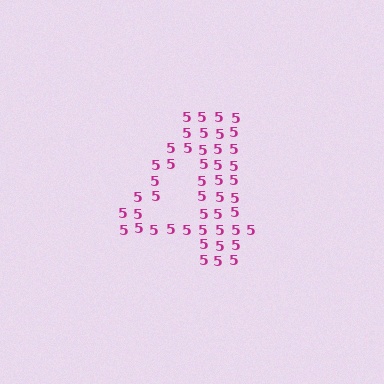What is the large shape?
The large shape is the digit 4.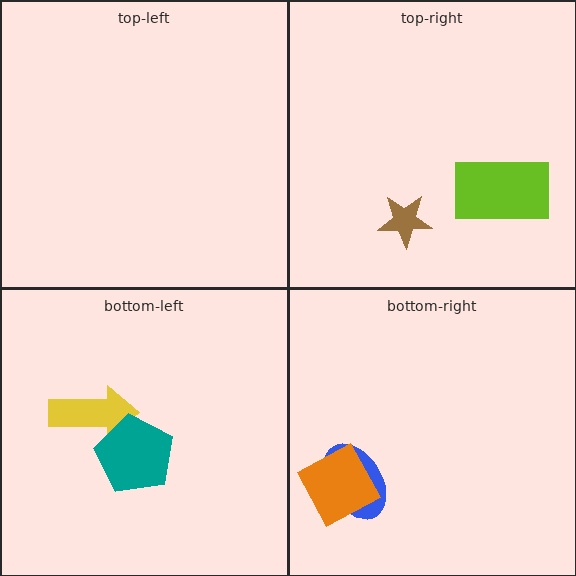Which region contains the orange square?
The bottom-right region.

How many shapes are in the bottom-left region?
2.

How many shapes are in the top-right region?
2.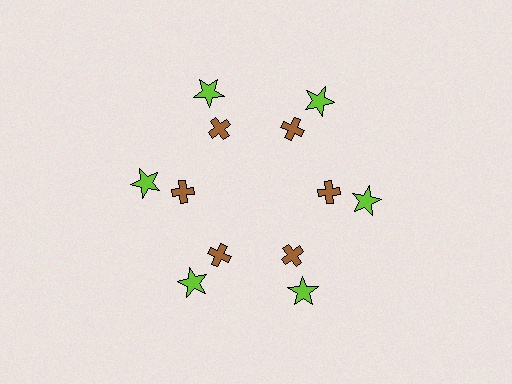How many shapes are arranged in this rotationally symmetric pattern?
There are 12 shapes, arranged in 6 groups of 2.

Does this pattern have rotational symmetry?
Yes, this pattern has 6-fold rotational symmetry. It looks the same after rotating 60 degrees around the center.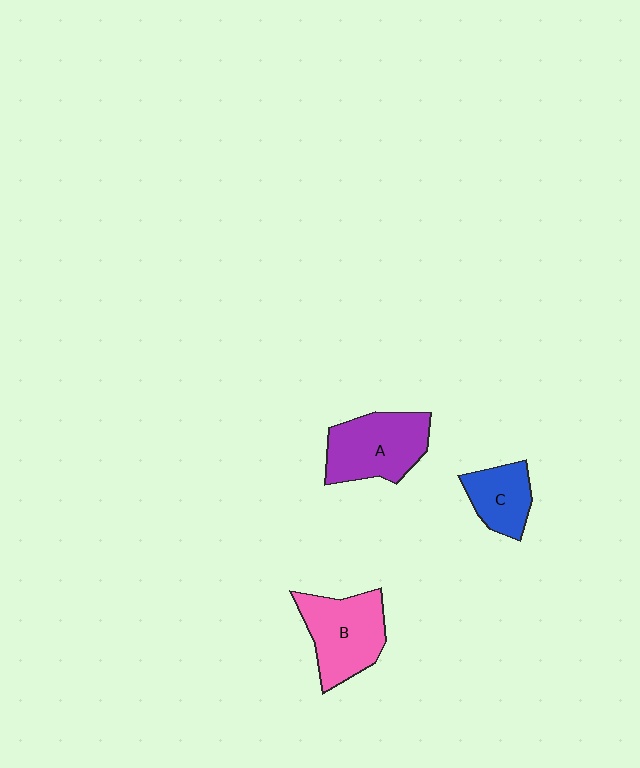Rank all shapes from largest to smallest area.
From largest to smallest: A (purple), B (pink), C (blue).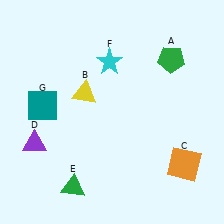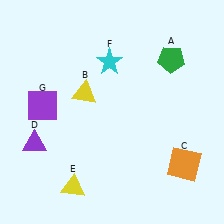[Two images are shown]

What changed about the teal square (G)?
In Image 1, G is teal. In Image 2, it changed to purple.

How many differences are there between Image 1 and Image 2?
There are 2 differences between the two images.